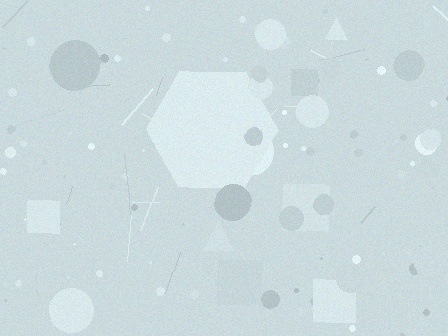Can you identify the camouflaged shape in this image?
The camouflaged shape is a hexagon.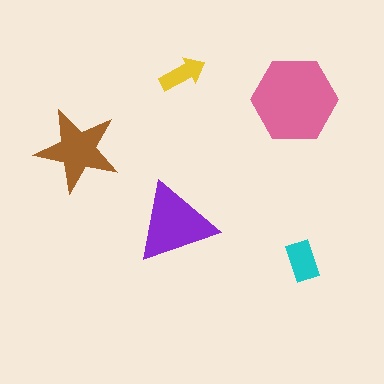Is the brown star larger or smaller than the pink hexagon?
Smaller.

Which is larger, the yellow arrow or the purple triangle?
The purple triangle.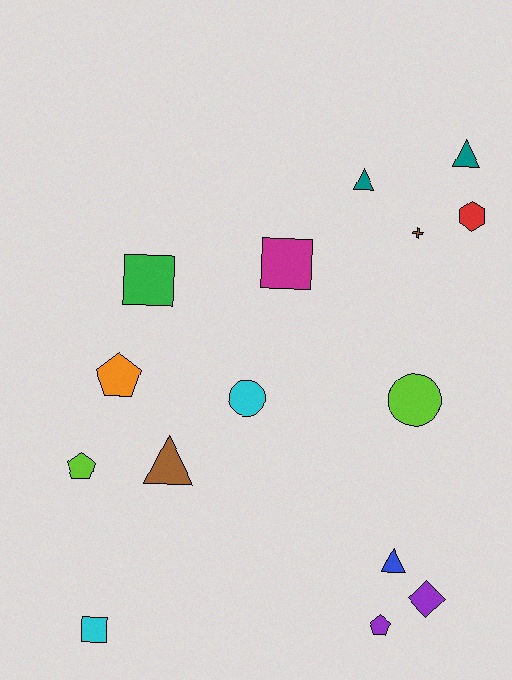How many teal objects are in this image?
There are 2 teal objects.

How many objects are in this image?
There are 15 objects.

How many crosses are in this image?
There is 1 cross.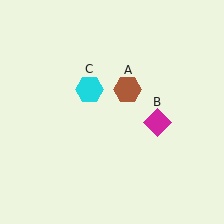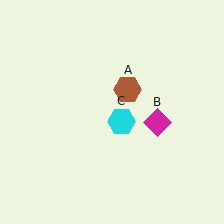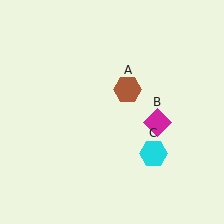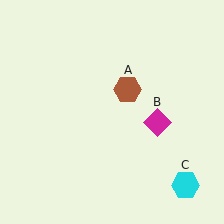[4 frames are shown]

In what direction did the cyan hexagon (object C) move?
The cyan hexagon (object C) moved down and to the right.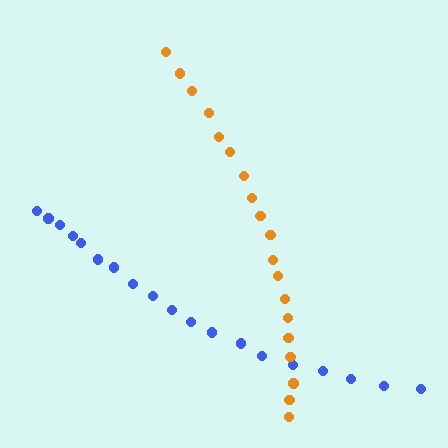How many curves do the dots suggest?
There are 2 distinct paths.